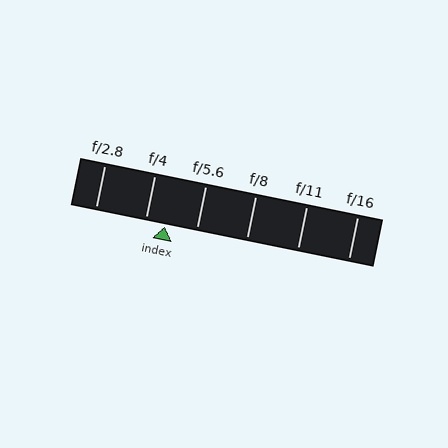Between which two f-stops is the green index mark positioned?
The index mark is between f/4 and f/5.6.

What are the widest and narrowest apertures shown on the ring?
The widest aperture shown is f/2.8 and the narrowest is f/16.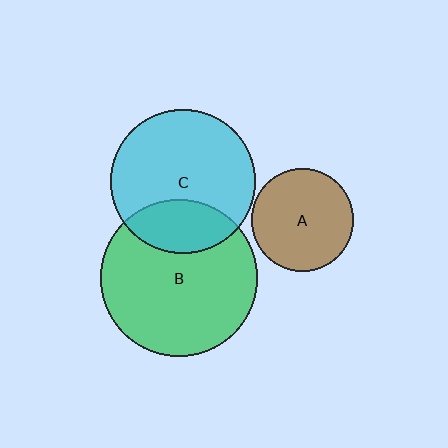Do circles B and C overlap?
Yes.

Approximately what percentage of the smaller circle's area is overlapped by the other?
Approximately 25%.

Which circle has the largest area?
Circle B (green).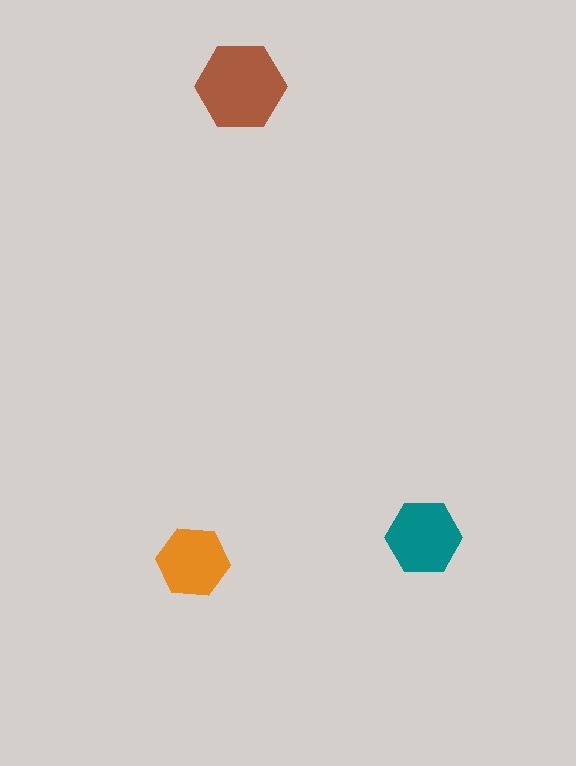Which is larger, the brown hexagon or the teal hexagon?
The brown one.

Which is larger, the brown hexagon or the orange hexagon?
The brown one.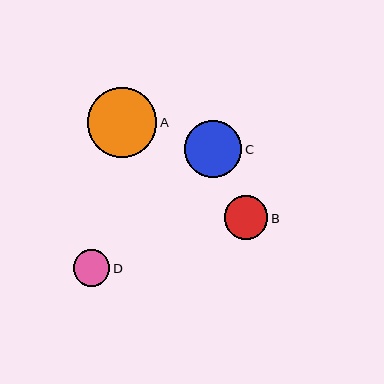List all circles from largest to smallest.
From largest to smallest: A, C, B, D.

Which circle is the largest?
Circle A is the largest with a size of approximately 69 pixels.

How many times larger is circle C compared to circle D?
Circle C is approximately 1.6 times the size of circle D.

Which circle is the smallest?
Circle D is the smallest with a size of approximately 36 pixels.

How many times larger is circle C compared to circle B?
Circle C is approximately 1.3 times the size of circle B.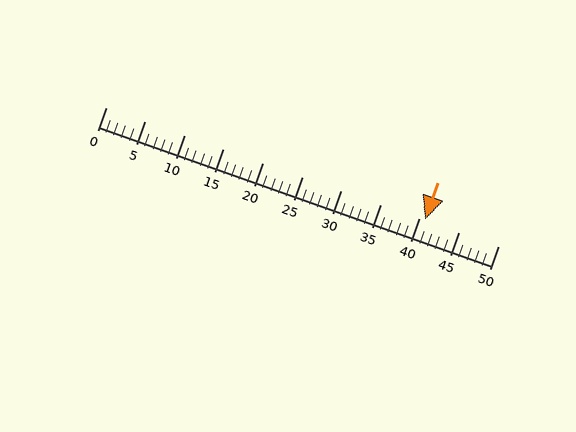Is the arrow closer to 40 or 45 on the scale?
The arrow is closer to 40.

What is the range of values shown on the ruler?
The ruler shows values from 0 to 50.